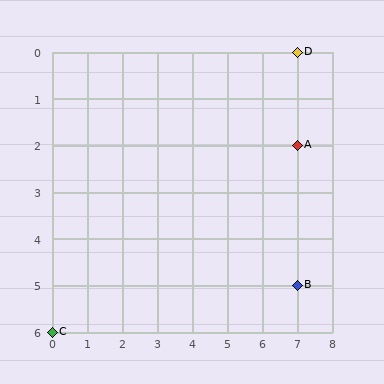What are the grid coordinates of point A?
Point A is at grid coordinates (7, 2).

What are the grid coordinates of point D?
Point D is at grid coordinates (7, 0).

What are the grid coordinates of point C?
Point C is at grid coordinates (0, 6).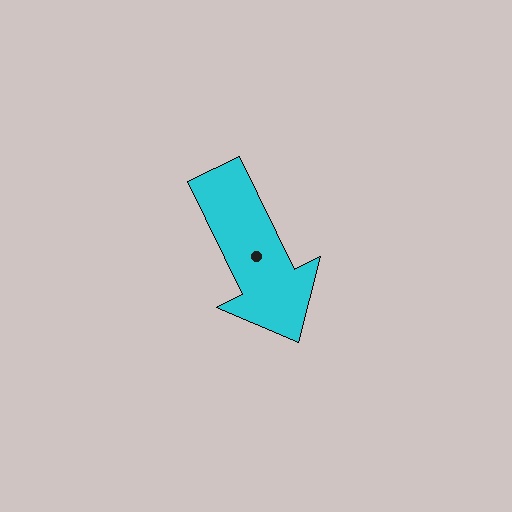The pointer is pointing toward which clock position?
Roughly 5 o'clock.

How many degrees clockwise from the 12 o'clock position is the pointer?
Approximately 154 degrees.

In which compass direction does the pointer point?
Southeast.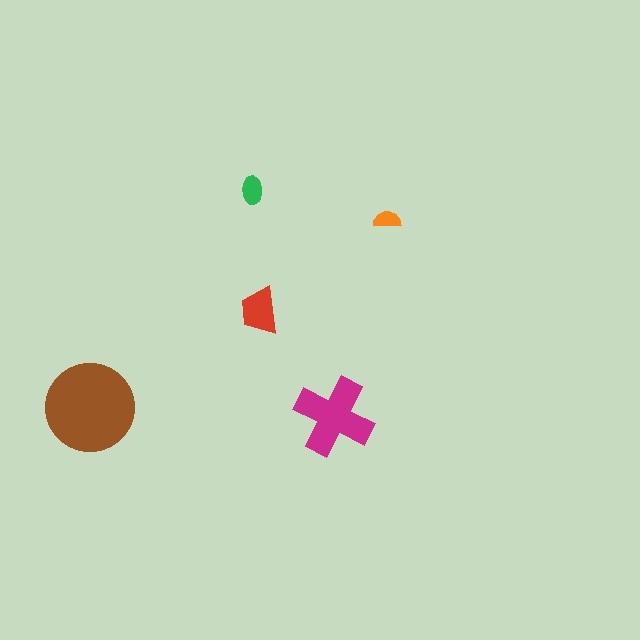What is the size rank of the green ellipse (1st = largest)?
4th.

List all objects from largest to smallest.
The brown circle, the magenta cross, the red trapezoid, the green ellipse, the orange semicircle.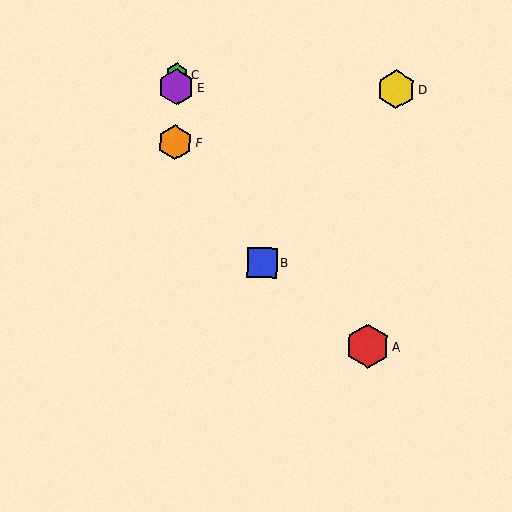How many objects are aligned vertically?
3 objects (C, E, F) are aligned vertically.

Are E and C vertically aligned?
Yes, both are at x≈177.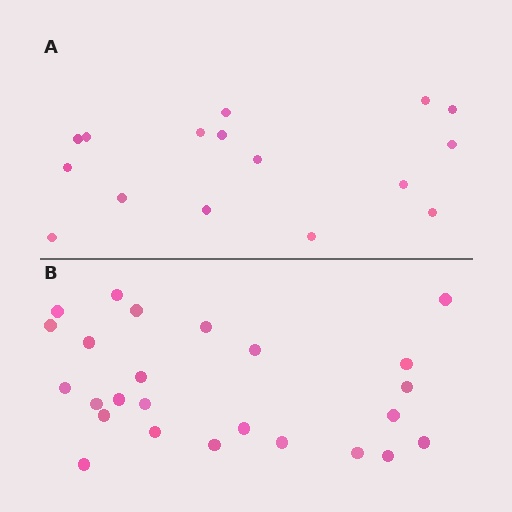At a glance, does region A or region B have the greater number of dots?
Region B (the bottom region) has more dots.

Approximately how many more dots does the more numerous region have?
Region B has roughly 8 or so more dots than region A.